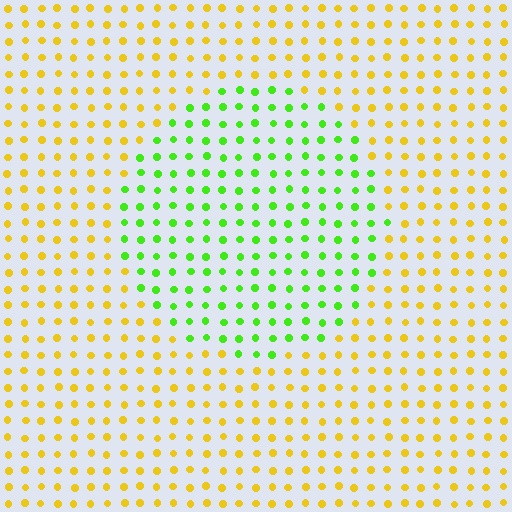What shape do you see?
I see a circle.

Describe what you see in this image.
The image is filled with small yellow elements in a uniform arrangement. A circle-shaped region is visible where the elements are tinted to a slightly different hue, forming a subtle color boundary.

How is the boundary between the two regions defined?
The boundary is defined purely by a slight shift in hue (about 59 degrees). Spacing, size, and orientation are identical on both sides.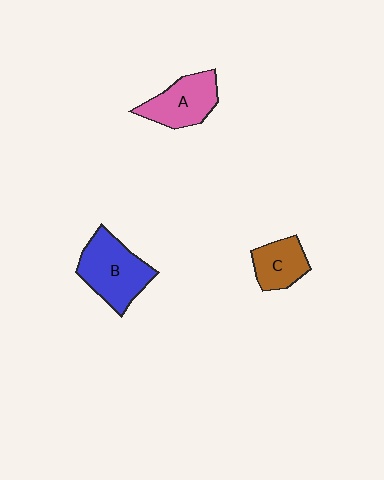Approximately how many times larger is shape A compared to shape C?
Approximately 1.3 times.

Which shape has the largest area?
Shape B (blue).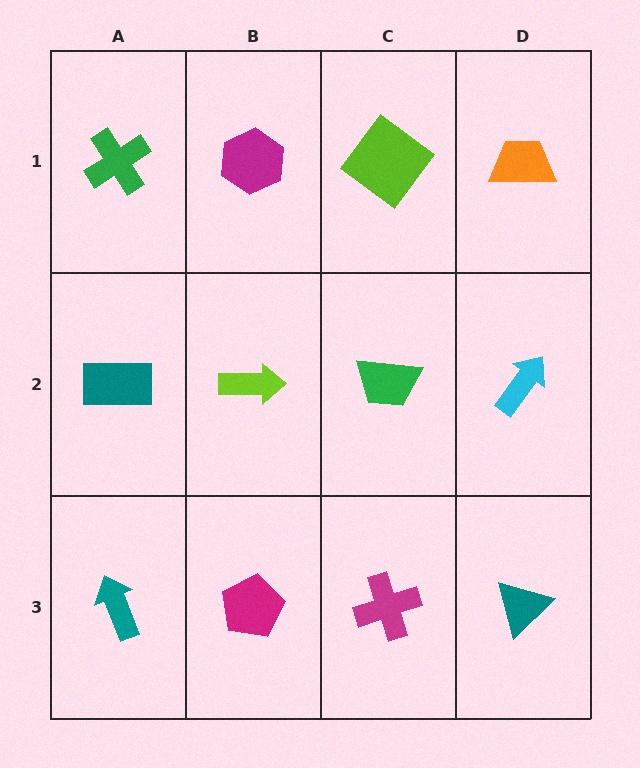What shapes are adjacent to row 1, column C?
A green trapezoid (row 2, column C), a magenta hexagon (row 1, column B), an orange trapezoid (row 1, column D).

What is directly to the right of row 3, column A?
A magenta pentagon.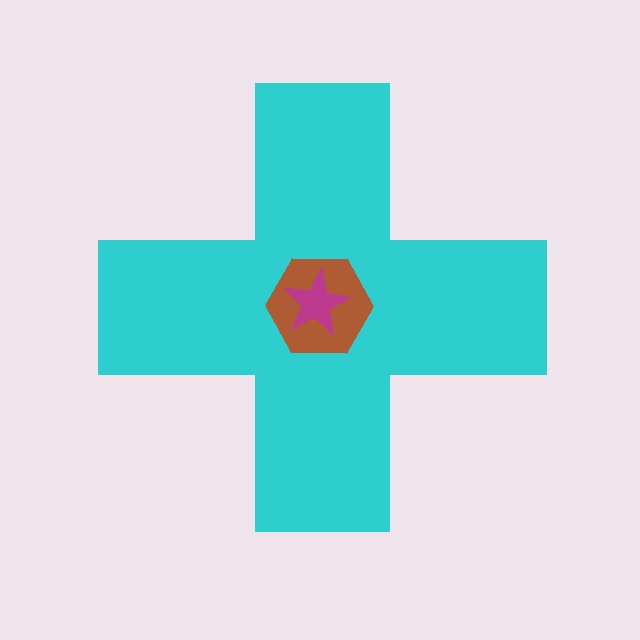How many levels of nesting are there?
3.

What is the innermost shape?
The magenta star.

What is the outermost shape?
The cyan cross.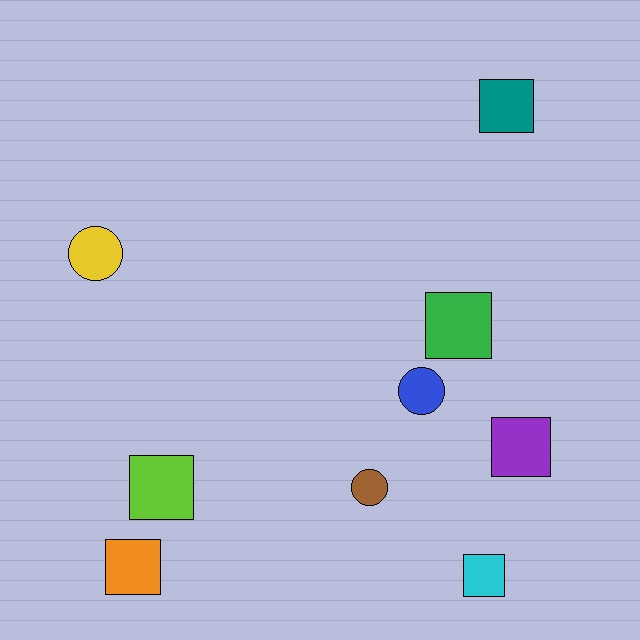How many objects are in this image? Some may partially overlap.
There are 9 objects.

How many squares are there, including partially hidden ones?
There are 6 squares.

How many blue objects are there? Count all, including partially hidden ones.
There is 1 blue object.